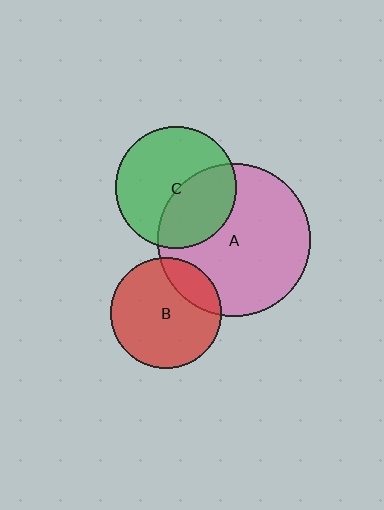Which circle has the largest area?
Circle A (pink).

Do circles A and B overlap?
Yes.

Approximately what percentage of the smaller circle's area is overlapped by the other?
Approximately 20%.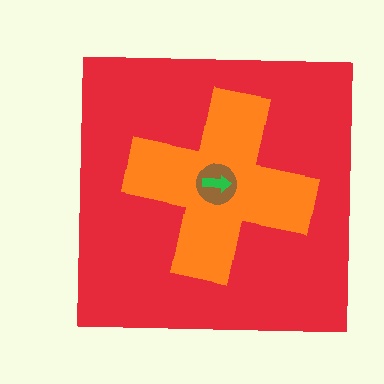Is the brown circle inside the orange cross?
Yes.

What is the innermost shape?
The green arrow.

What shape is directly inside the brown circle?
The green arrow.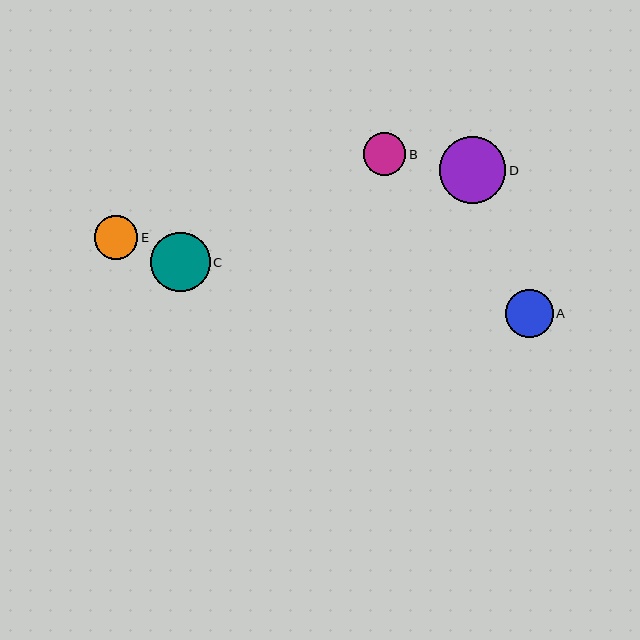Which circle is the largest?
Circle D is the largest with a size of approximately 67 pixels.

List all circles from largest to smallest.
From largest to smallest: D, C, A, E, B.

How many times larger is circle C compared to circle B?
Circle C is approximately 1.4 times the size of circle B.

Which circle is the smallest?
Circle B is the smallest with a size of approximately 42 pixels.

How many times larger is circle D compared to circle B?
Circle D is approximately 1.6 times the size of circle B.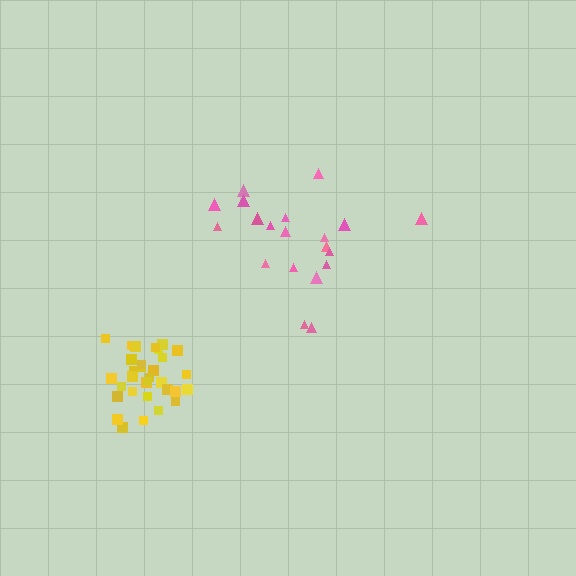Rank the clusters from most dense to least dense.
yellow, pink.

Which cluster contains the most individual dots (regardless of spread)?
Yellow (32).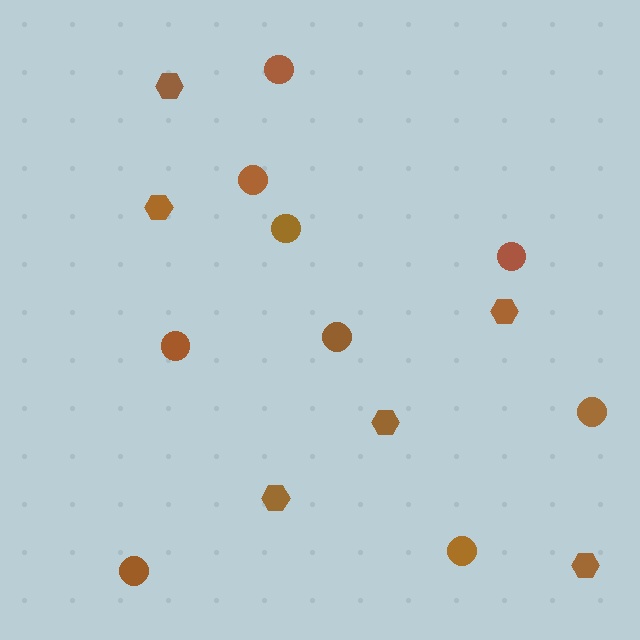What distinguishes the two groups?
There are 2 groups: one group of hexagons (6) and one group of circles (9).